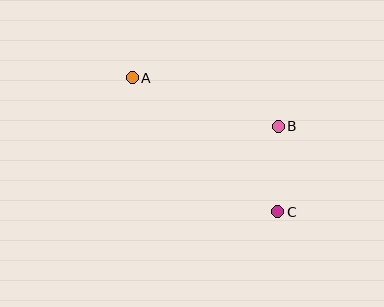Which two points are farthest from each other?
Points A and C are farthest from each other.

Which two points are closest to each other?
Points B and C are closest to each other.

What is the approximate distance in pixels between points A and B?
The distance between A and B is approximately 154 pixels.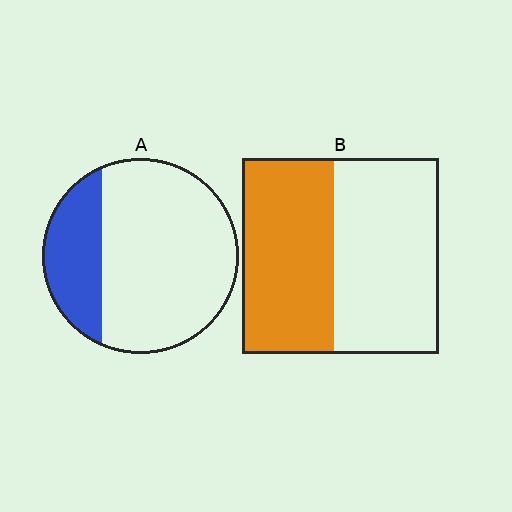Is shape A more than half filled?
No.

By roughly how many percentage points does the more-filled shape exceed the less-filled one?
By roughly 20 percentage points (B over A).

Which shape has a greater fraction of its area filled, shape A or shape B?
Shape B.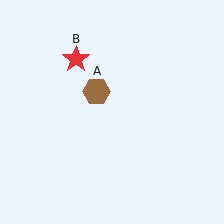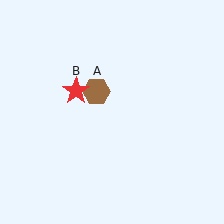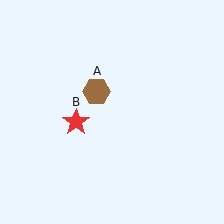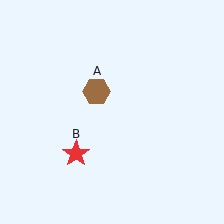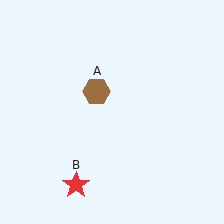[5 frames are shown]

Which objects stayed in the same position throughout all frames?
Brown hexagon (object A) remained stationary.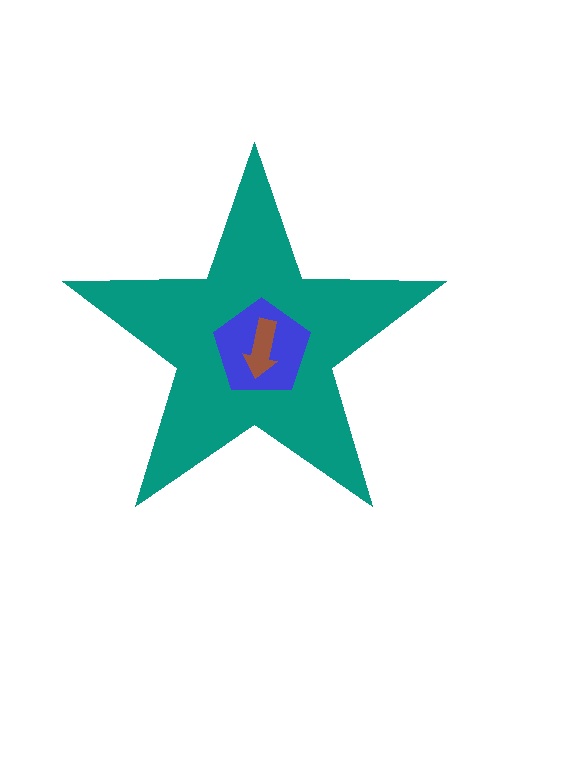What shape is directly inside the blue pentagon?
The brown arrow.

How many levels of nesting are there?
3.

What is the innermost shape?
The brown arrow.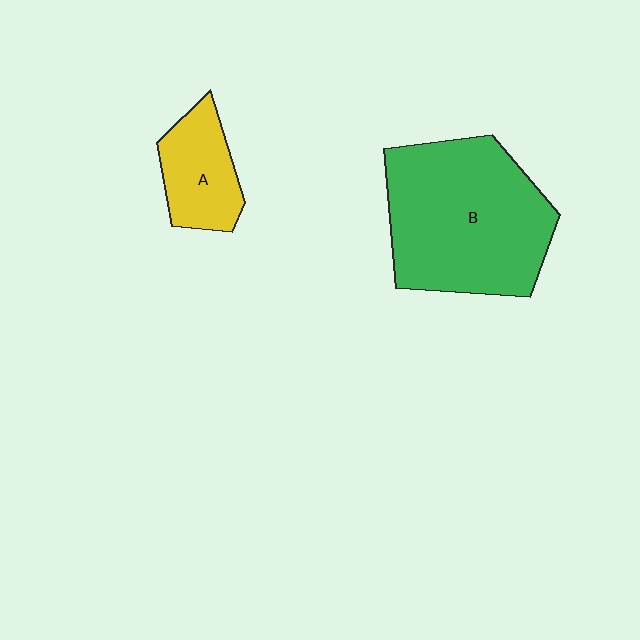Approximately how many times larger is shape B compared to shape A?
Approximately 2.7 times.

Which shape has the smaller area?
Shape A (yellow).